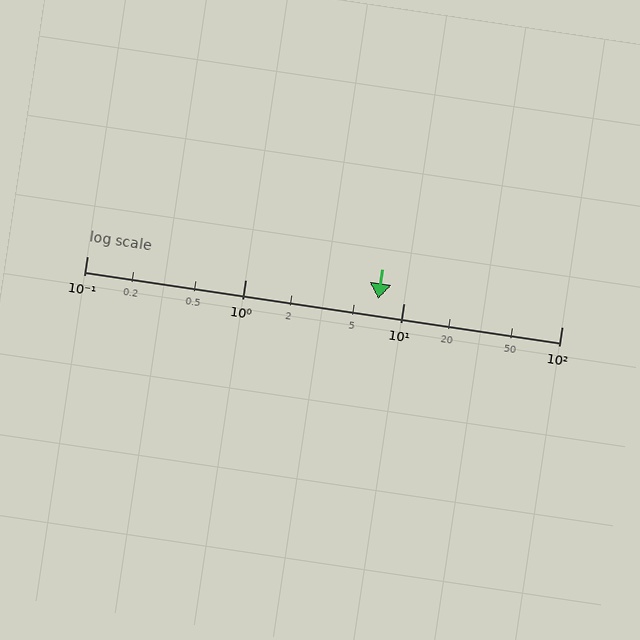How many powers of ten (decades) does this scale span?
The scale spans 3 decades, from 0.1 to 100.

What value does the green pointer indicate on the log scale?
The pointer indicates approximately 6.9.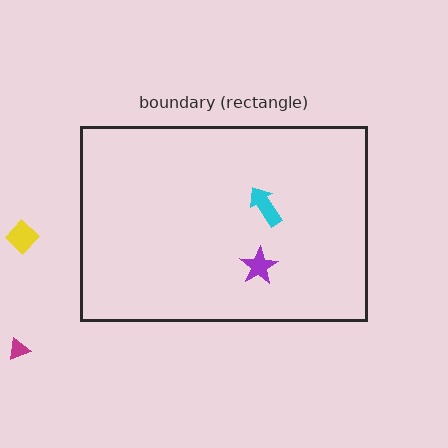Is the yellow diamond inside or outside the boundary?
Outside.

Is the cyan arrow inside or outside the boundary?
Inside.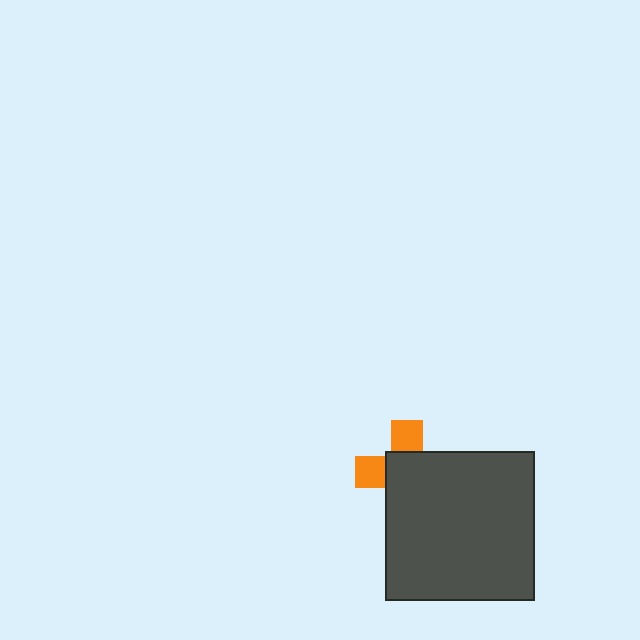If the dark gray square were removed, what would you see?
You would see the complete orange cross.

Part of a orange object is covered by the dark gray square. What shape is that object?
It is a cross.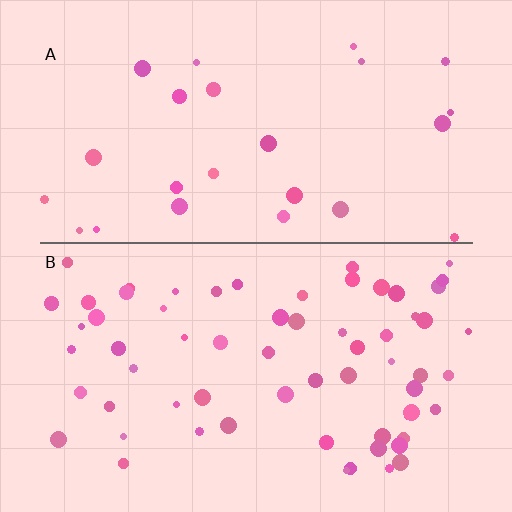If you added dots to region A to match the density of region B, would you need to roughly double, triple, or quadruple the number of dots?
Approximately double.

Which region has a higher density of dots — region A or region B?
B (the bottom).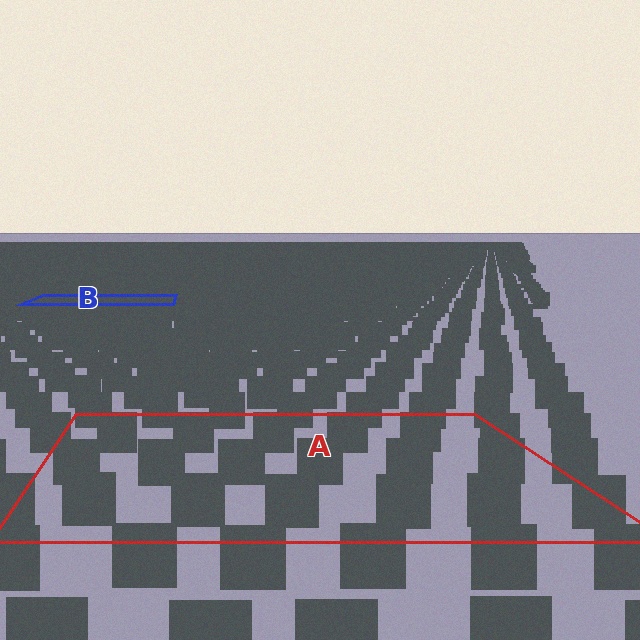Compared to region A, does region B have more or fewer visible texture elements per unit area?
Region B has more texture elements per unit area — they are packed more densely because it is farther away.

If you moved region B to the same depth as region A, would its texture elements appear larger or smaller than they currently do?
They would appear larger. At a closer depth, the same texture elements are projected at a bigger on-screen size.